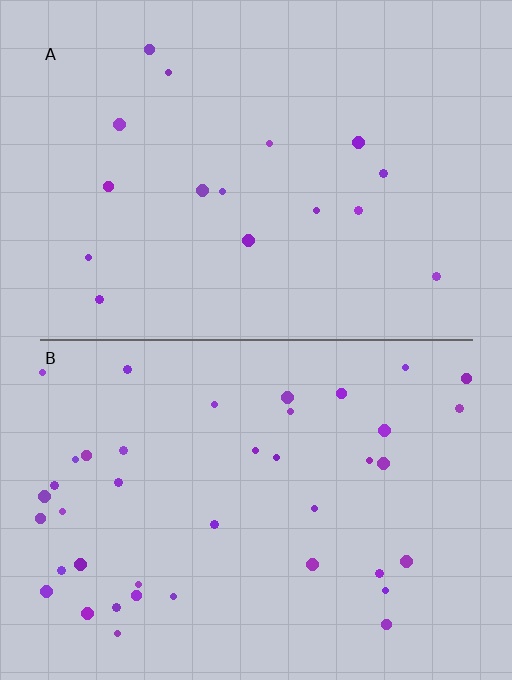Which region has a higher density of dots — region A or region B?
B (the bottom).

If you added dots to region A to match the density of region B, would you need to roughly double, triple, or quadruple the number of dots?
Approximately triple.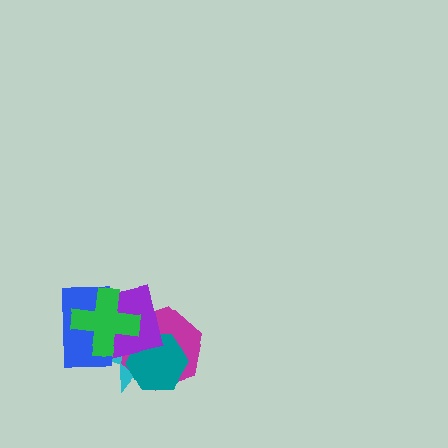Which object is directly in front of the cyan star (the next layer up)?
The magenta hexagon is directly in front of the cyan star.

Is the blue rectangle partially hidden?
Yes, it is partially covered by another shape.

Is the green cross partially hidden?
No, no other shape covers it.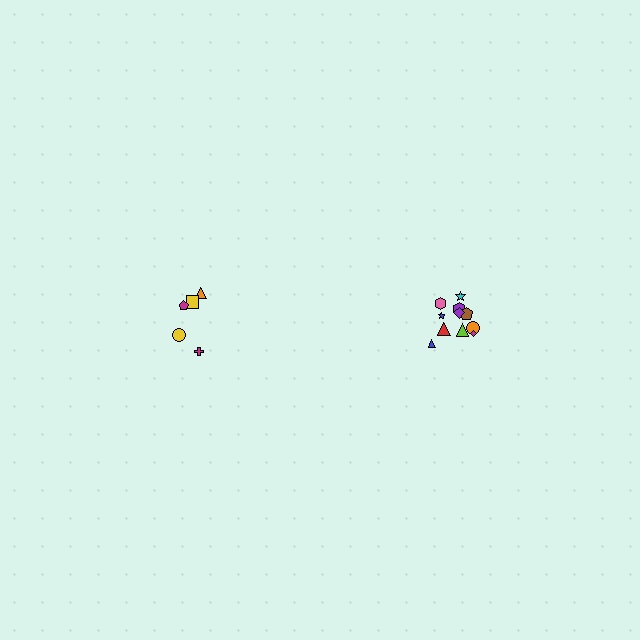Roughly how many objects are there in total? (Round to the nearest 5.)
Roughly 20 objects in total.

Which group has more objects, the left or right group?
The right group.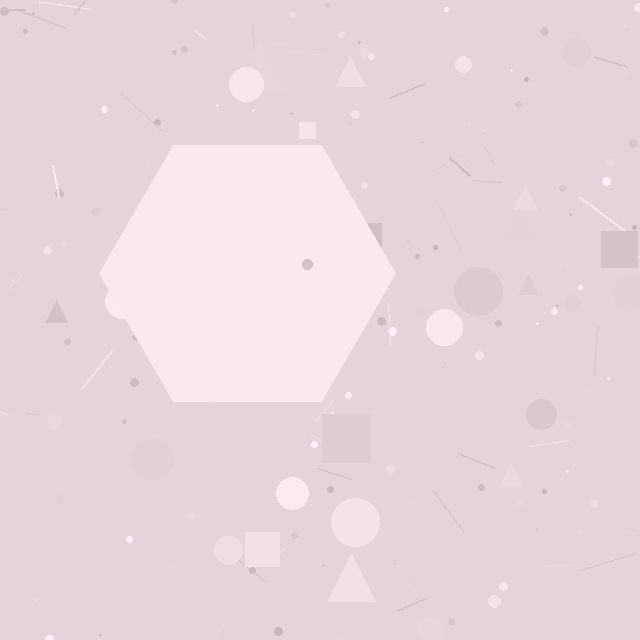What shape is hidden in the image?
A hexagon is hidden in the image.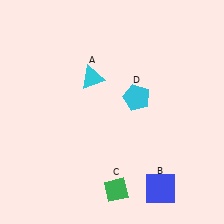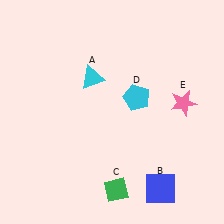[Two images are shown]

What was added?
A pink star (E) was added in Image 2.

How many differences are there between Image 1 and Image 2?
There is 1 difference between the two images.